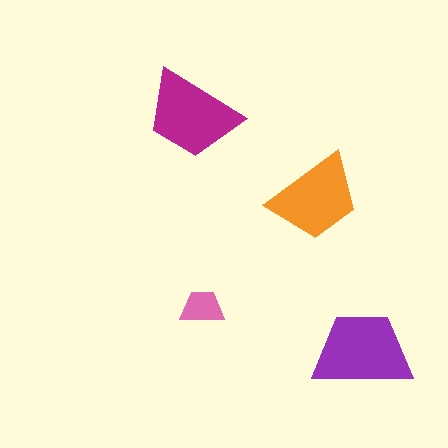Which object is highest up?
The magenta trapezoid is topmost.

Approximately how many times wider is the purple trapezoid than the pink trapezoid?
About 2.5 times wider.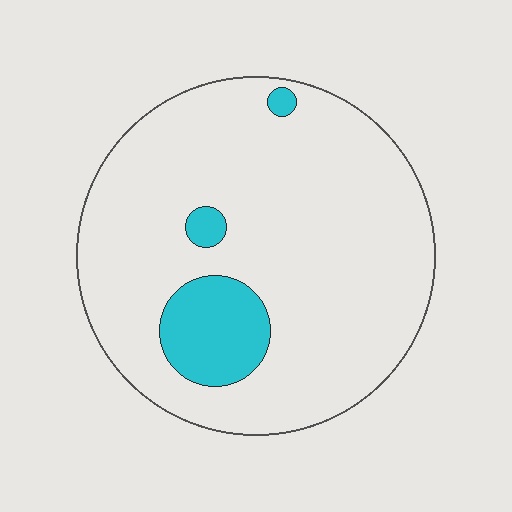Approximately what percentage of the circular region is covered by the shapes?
Approximately 10%.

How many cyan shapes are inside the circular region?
3.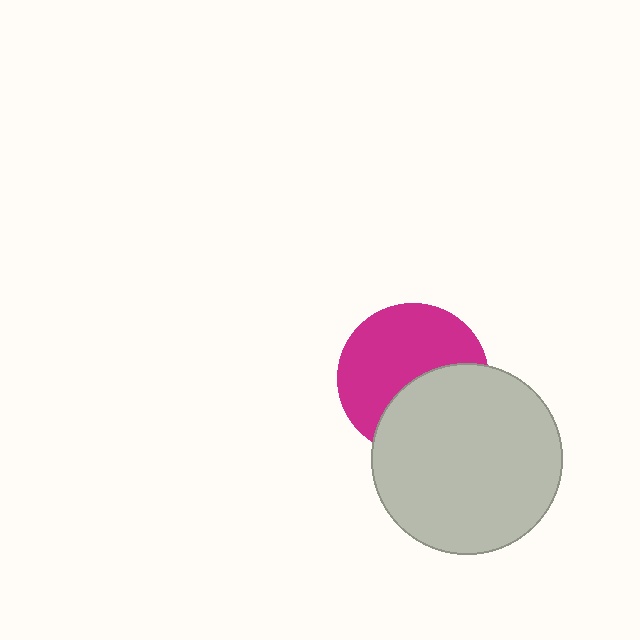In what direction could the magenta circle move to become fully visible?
The magenta circle could move up. That would shift it out from behind the light gray circle entirely.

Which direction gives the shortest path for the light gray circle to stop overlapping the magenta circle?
Moving down gives the shortest separation.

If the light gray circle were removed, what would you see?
You would see the complete magenta circle.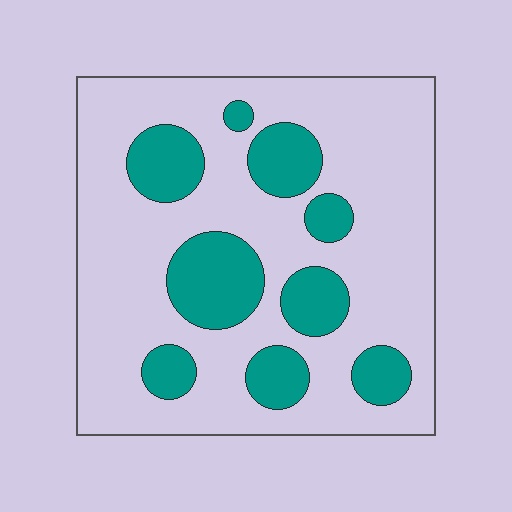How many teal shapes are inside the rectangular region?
9.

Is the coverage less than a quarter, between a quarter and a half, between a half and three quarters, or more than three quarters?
Between a quarter and a half.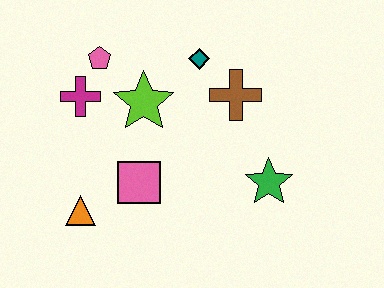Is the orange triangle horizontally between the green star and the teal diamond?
No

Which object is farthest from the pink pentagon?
The green star is farthest from the pink pentagon.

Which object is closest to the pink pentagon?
The magenta cross is closest to the pink pentagon.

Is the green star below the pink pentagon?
Yes